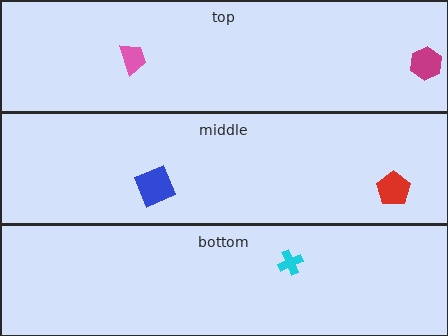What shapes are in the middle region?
The red pentagon, the blue square.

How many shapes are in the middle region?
2.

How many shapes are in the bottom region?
1.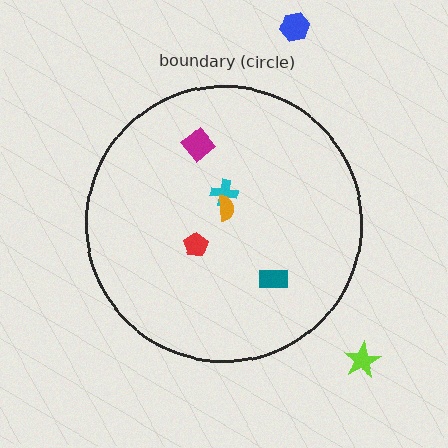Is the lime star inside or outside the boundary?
Outside.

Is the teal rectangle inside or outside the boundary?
Inside.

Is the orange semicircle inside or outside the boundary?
Inside.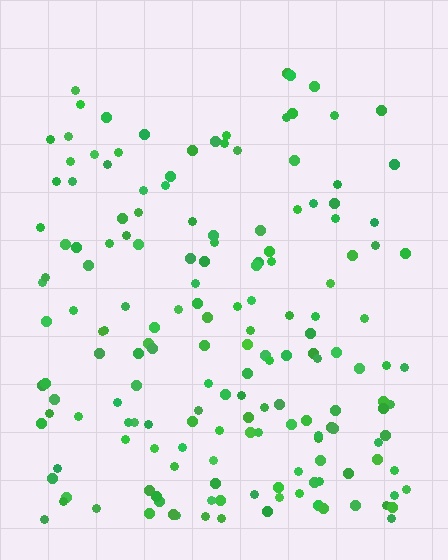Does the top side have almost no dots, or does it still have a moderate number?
Still a moderate number, just noticeably fewer than the bottom.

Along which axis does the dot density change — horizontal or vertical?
Vertical.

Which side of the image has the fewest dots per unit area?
The top.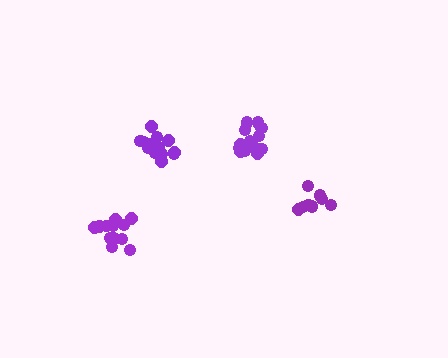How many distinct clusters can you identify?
There are 4 distinct clusters.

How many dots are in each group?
Group 1: 13 dots, Group 2: 13 dots, Group 3: 8 dots, Group 4: 14 dots (48 total).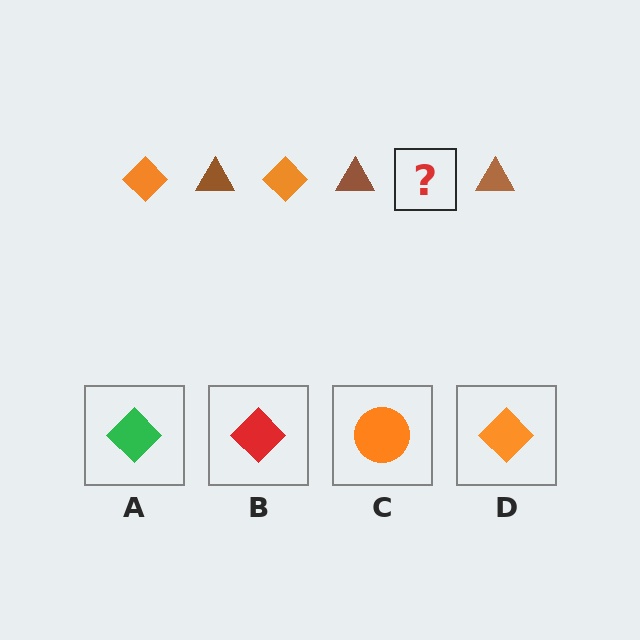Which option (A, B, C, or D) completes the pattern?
D.